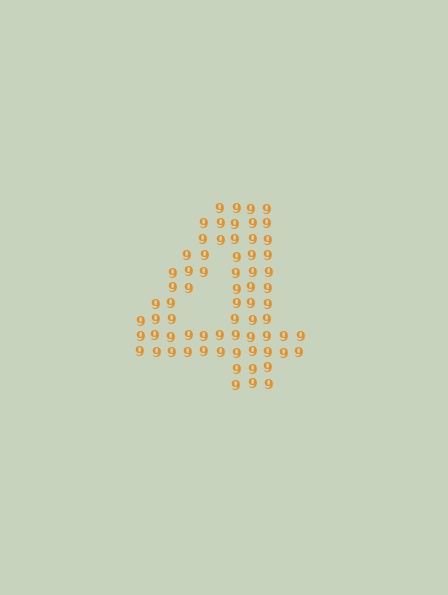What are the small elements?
The small elements are digit 9's.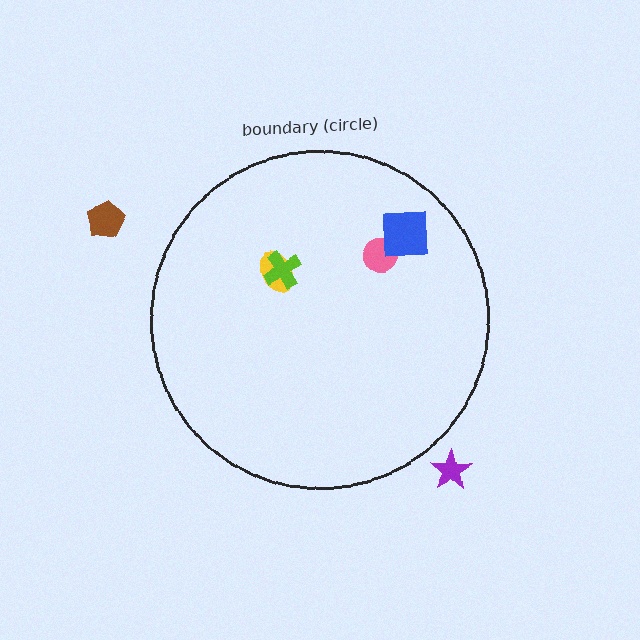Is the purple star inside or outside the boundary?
Outside.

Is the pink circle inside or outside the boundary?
Inside.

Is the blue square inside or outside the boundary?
Inside.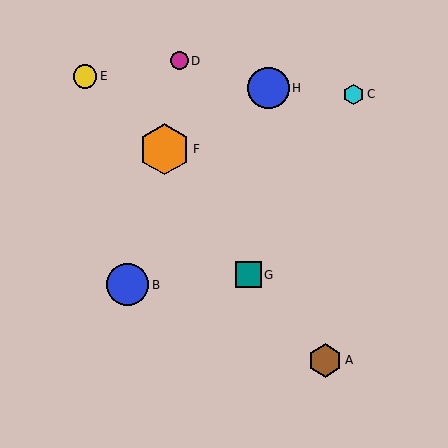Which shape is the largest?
The orange hexagon (labeled F) is the largest.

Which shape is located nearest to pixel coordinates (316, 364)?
The brown hexagon (labeled A) at (325, 360) is nearest to that location.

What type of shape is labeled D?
Shape D is a magenta circle.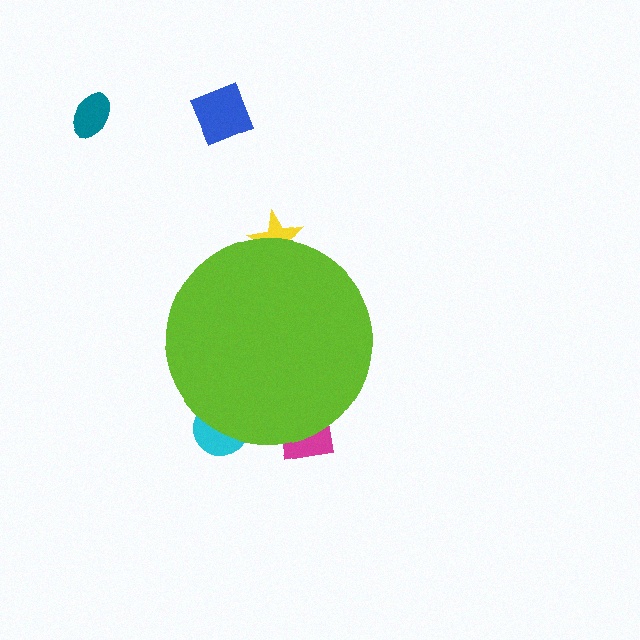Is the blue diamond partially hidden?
No, the blue diamond is fully visible.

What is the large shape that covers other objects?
A lime circle.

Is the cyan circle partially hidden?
Yes, the cyan circle is partially hidden behind the lime circle.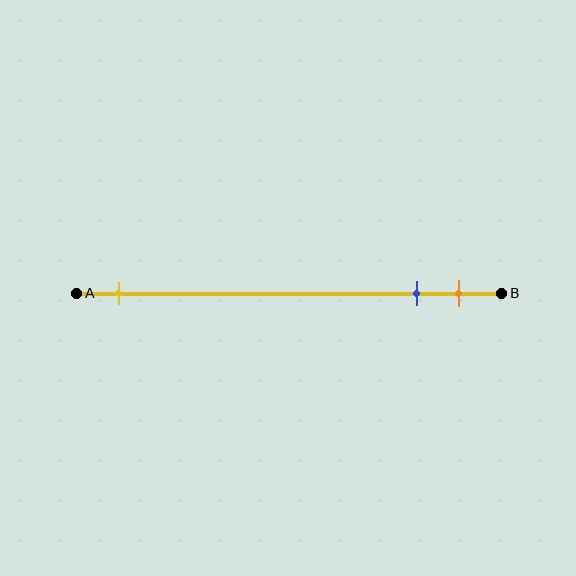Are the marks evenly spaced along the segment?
No, the marks are not evenly spaced.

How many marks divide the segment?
There are 3 marks dividing the segment.